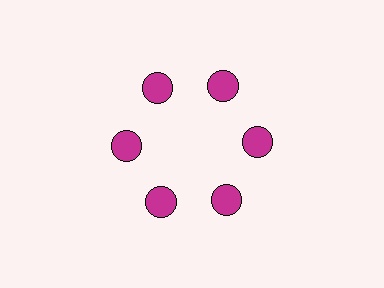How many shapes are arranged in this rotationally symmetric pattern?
There are 6 shapes, arranged in 6 groups of 1.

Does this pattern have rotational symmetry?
Yes, this pattern has 6-fold rotational symmetry. It looks the same after rotating 60 degrees around the center.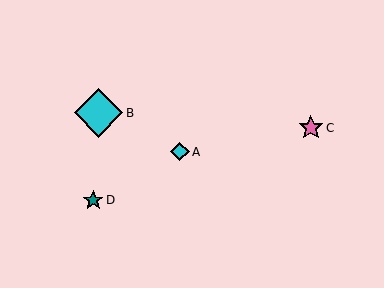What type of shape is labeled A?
Shape A is a cyan diamond.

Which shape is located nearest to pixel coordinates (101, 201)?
The teal star (labeled D) at (93, 200) is nearest to that location.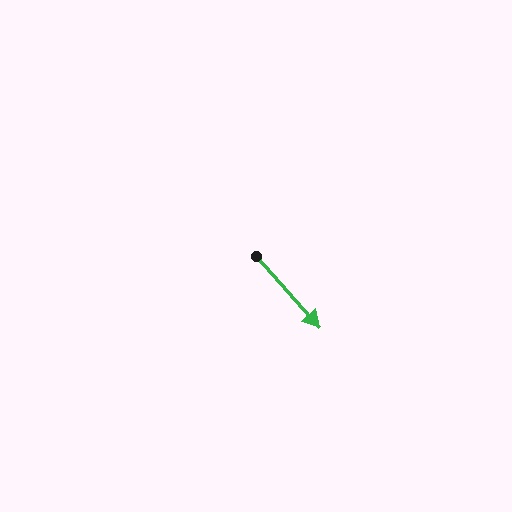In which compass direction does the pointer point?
Southeast.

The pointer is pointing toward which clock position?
Roughly 5 o'clock.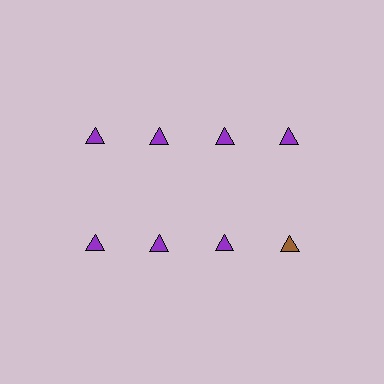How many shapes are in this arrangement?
There are 8 shapes arranged in a grid pattern.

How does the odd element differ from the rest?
It has a different color: brown instead of purple.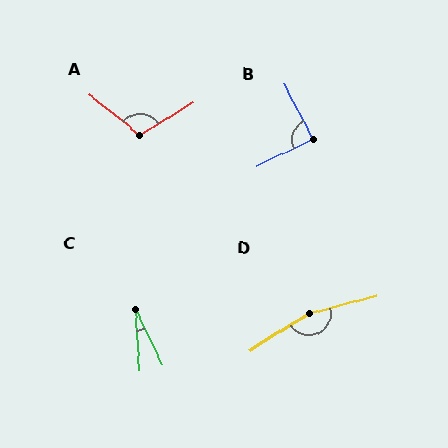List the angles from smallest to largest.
C (23°), B (88°), A (111°), D (163°).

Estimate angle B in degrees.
Approximately 88 degrees.